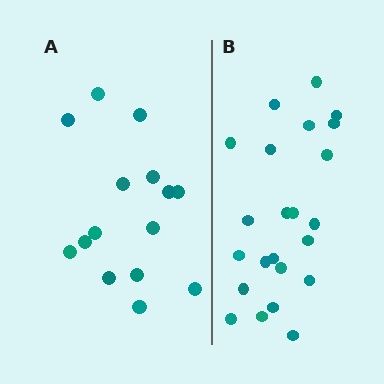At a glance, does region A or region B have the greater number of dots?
Region B (the right region) has more dots.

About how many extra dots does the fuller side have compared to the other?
Region B has roughly 8 or so more dots than region A.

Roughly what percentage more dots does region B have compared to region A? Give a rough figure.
About 55% more.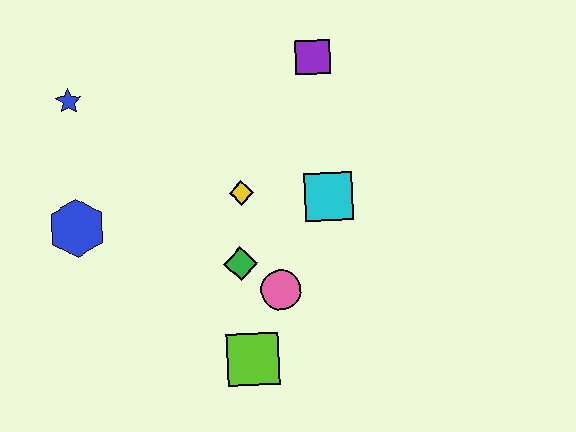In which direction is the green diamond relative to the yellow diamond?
The green diamond is below the yellow diamond.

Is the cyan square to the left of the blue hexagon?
No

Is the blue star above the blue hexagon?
Yes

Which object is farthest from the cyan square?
The blue star is farthest from the cyan square.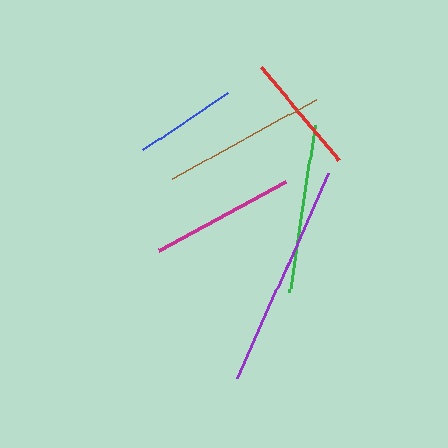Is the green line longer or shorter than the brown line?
The green line is longer than the brown line.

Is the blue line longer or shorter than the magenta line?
The magenta line is longer than the blue line.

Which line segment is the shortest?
The blue line is the shortest at approximately 103 pixels.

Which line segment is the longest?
The purple line is the longest at approximately 225 pixels.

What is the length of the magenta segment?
The magenta segment is approximately 144 pixels long.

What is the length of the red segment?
The red segment is approximately 121 pixels long.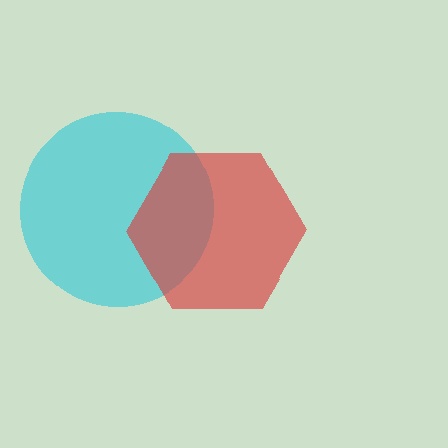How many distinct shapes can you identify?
There are 2 distinct shapes: a cyan circle, a red hexagon.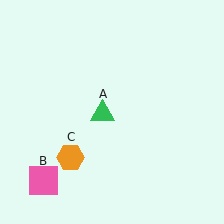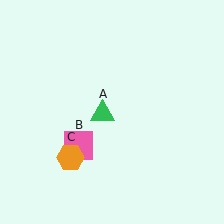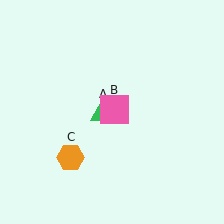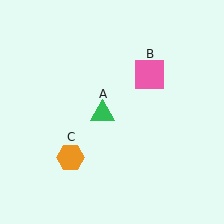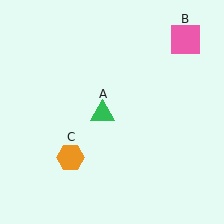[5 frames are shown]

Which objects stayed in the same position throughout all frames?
Green triangle (object A) and orange hexagon (object C) remained stationary.